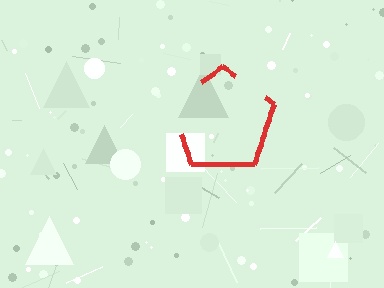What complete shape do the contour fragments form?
The contour fragments form a pentagon.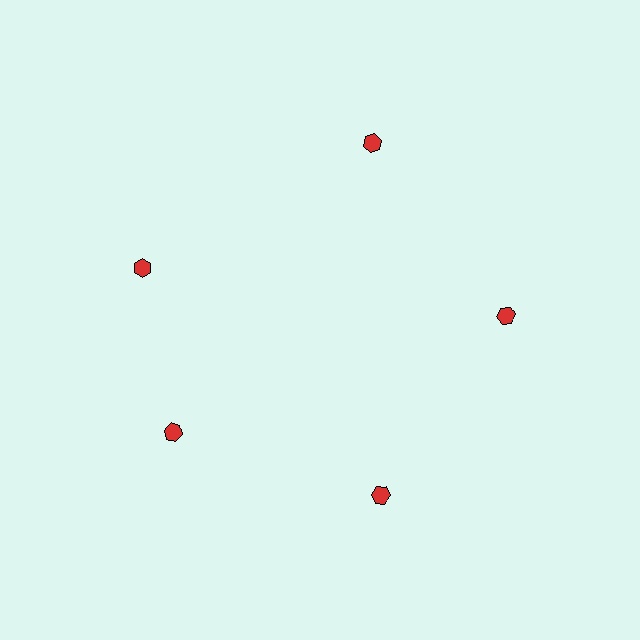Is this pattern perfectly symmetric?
No. The 5 red hexagons are arranged in a ring, but one element near the 10 o'clock position is rotated out of alignment along the ring, breaking the 5-fold rotational symmetry.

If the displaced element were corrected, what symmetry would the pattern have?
It would have 5-fold rotational symmetry — the pattern would map onto itself every 72 degrees.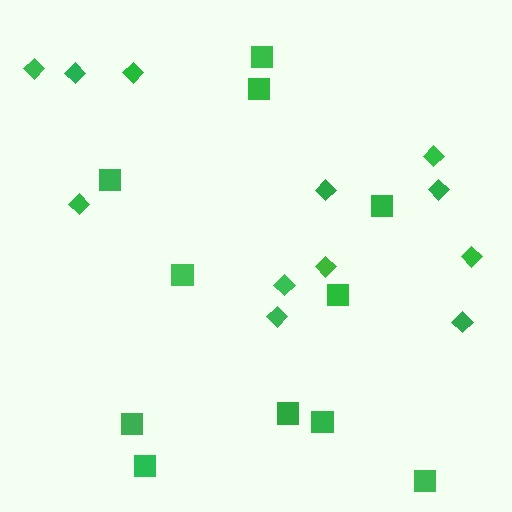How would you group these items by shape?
There are 2 groups: one group of diamonds (12) and one group of squares (11).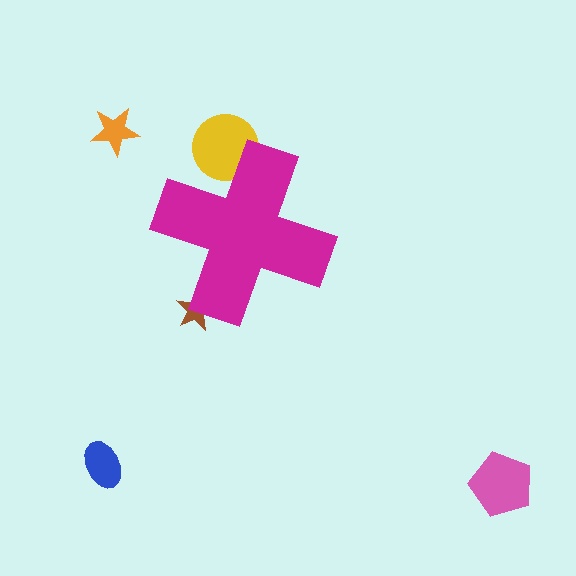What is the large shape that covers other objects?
A magenta cross.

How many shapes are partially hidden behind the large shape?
2 shapes are partially hidden.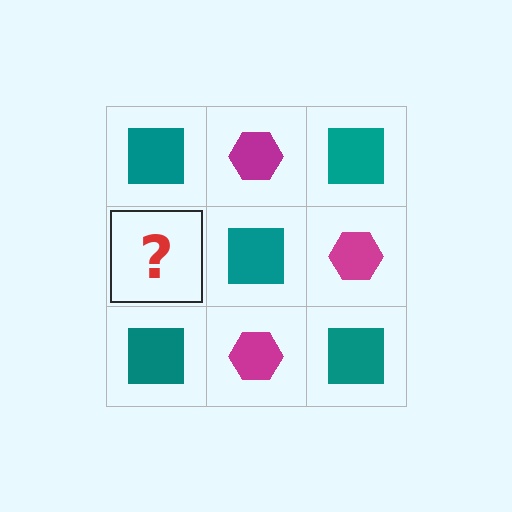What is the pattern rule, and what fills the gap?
The rule is that it alternates teal square and magenta hexagon in a checkerboard pattern. The gap should be filled with a magenta hexagon.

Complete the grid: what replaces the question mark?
The question mark should be replaced with a magenta hexagon.